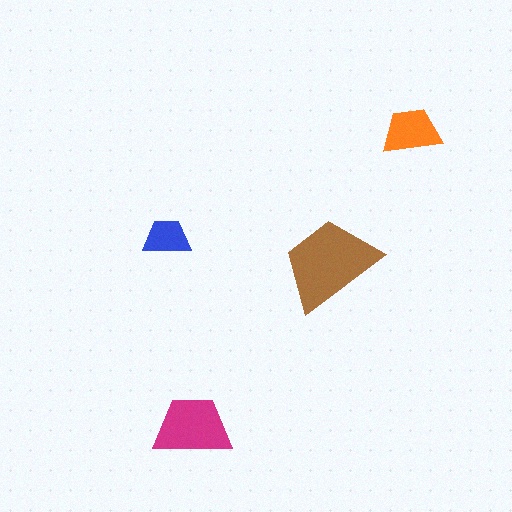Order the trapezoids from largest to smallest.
the brown one, the magenta one, the orange one, the blue one.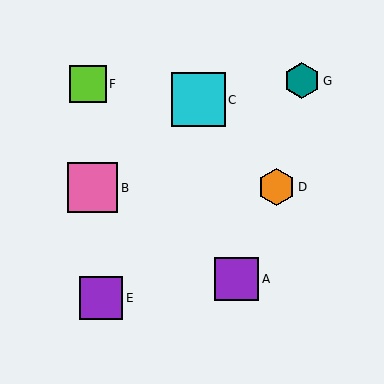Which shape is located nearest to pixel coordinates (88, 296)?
The purple square (labeled E) at (101, 298) is nearest to that location.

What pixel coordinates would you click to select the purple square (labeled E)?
Click at (101, 298) to select the purple square E.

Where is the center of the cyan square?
The center of the cyan square is at (198, 100).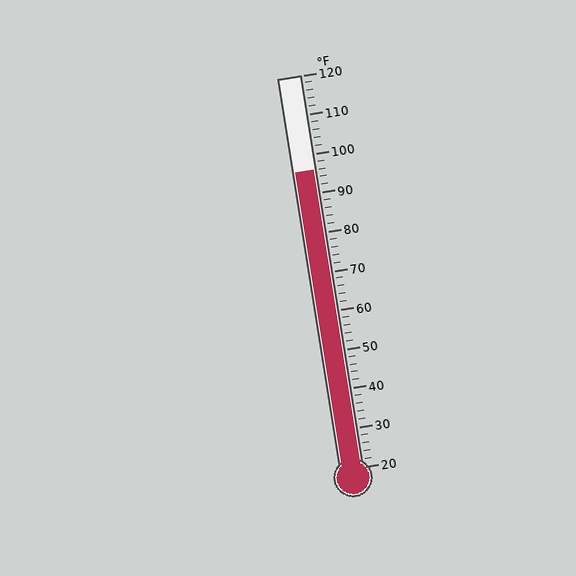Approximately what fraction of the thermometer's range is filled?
The thermometer is filled to approximately 75% of its range.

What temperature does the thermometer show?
The thermometer shows approximately 96°F.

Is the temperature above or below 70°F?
The temperature is above 70°F.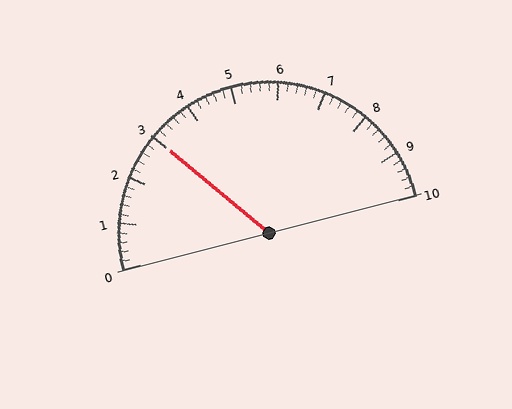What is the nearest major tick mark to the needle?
The nearest major tick mark is 3.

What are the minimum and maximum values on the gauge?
The gauge ranges from 0 to 10.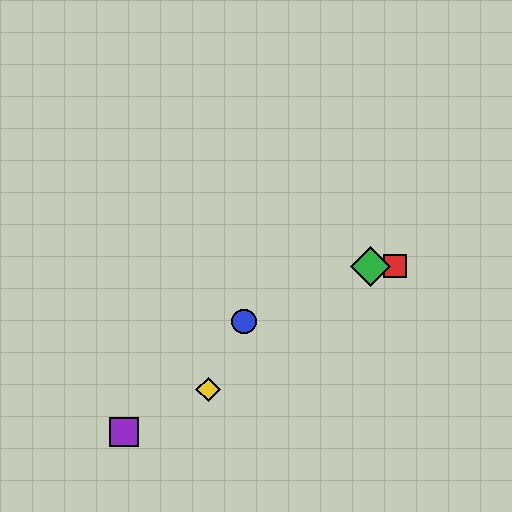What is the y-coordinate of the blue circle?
The blue circle is at y≈321.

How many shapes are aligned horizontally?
2 shapes (the red square, the green diamond) are aligned horizontally.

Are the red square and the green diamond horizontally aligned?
Yes, both are at y≈266.